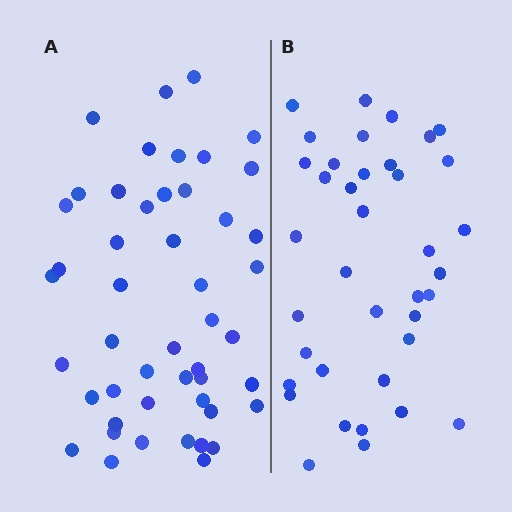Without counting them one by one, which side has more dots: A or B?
Region A (the left region) has more dots.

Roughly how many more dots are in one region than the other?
Region A has roughly 10 or so more dots than region B.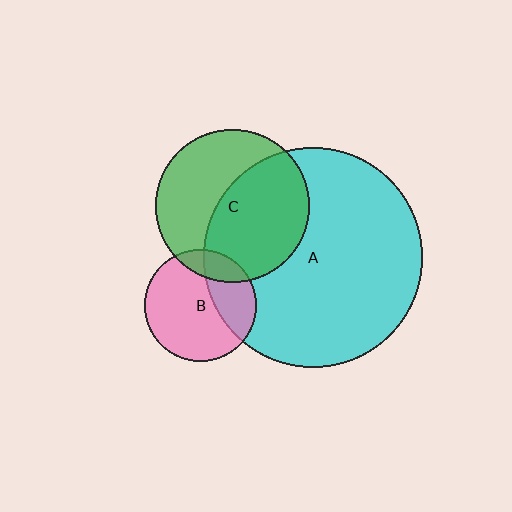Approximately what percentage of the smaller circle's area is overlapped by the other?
Approximately 30%.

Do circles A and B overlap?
Yes.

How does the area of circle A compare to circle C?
Approximately 2.1 times.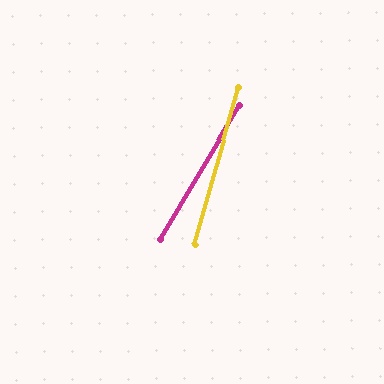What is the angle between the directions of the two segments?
Approximately 15 degrees.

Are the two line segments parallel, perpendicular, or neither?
Neither parallel nor perpendicular — they differ by about 15°.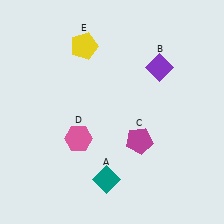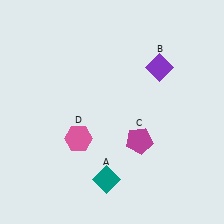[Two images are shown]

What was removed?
The yellow pentagon (E) was removed in Image 2.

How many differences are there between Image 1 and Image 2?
There is 1 difference between the two images.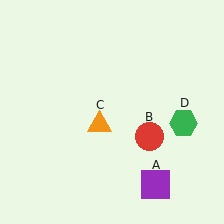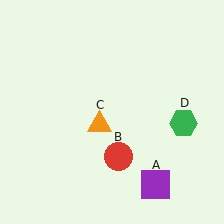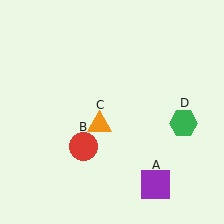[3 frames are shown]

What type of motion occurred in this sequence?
The red circle (object B) rotated clockwise around the center of the scene.